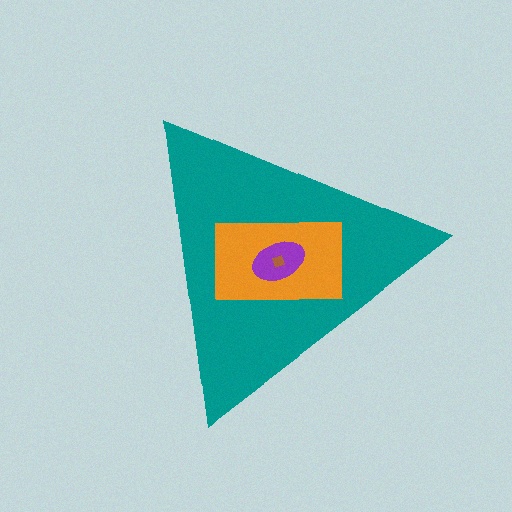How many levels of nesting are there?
4.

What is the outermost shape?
The teal triangle.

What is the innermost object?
The brown diamond.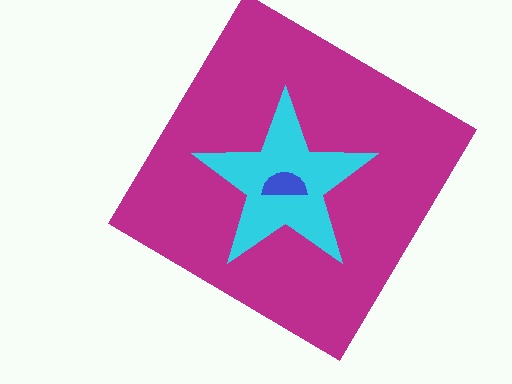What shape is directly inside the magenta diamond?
The cyan star.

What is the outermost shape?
The magenta diamond.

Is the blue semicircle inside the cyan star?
Yes.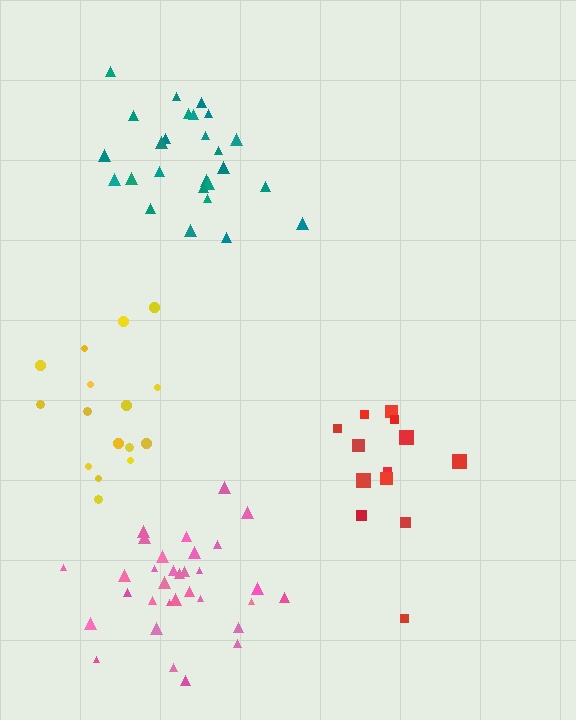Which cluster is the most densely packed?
Teal.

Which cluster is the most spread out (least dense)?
Yellow.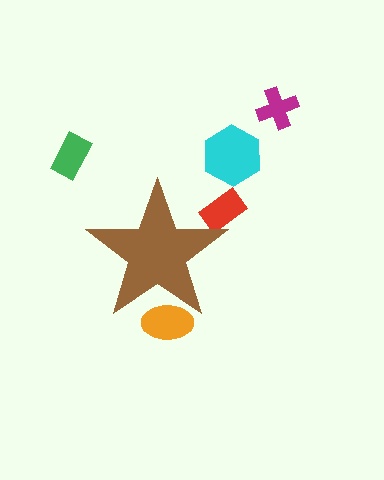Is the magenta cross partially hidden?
No, the magenta cross is fully visible.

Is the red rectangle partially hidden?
Yes, the red rectangle is partially hidden behind the brown star.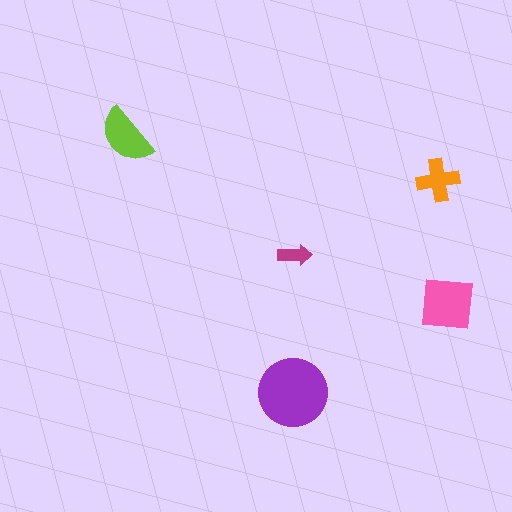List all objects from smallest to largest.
The magenta arrow, the orange cross, the lime semicircle, the pink square, the purple circle.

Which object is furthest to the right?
The pink square is rightmost.